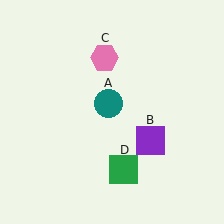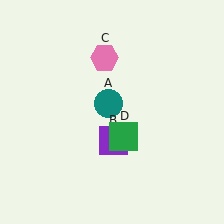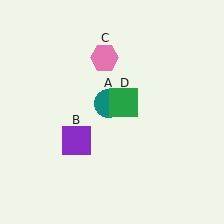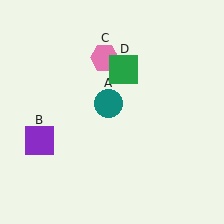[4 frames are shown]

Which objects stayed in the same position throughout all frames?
Teal circle (object A) and pink hexagon (object C) remained stationary.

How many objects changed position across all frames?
2 objects changed position: purple square (object B), green square (object D).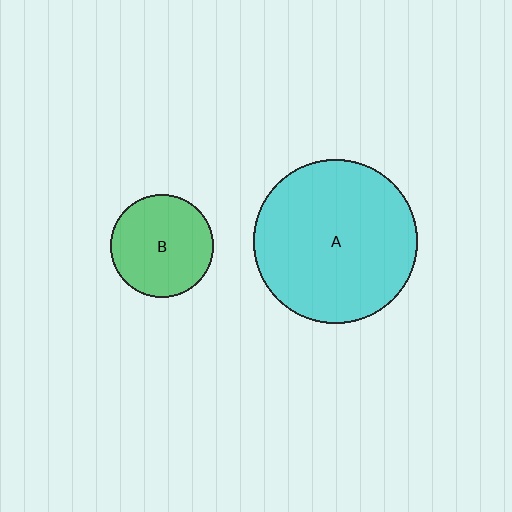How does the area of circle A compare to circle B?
Approximately 2.5 times.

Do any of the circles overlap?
No, none of the circles overlap.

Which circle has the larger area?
Circle A (cyan).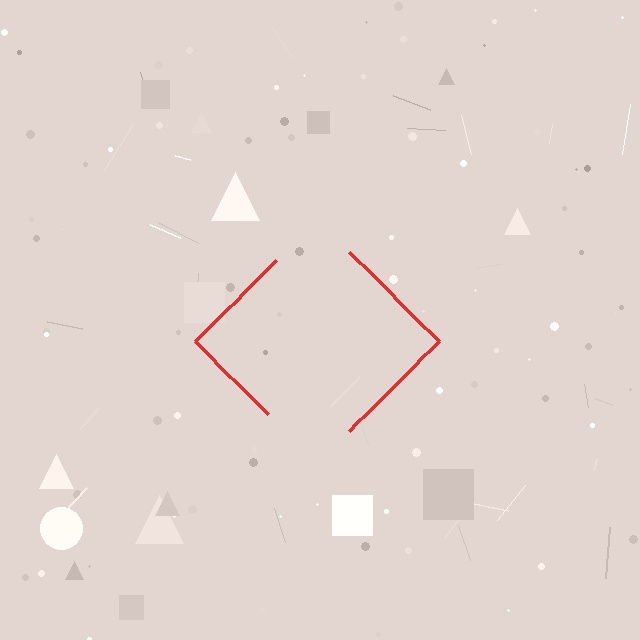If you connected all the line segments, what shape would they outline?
They would outline a diamond.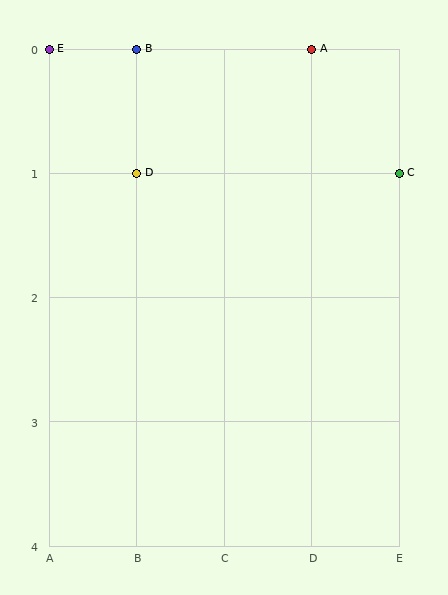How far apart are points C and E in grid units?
Points C and E are 4 columns and 1 row apart (about 4.1 grid units diagonally).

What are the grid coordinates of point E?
Point E is at grid coordinates (A, 0).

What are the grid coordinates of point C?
Point C is at grid coordinates (E, 1).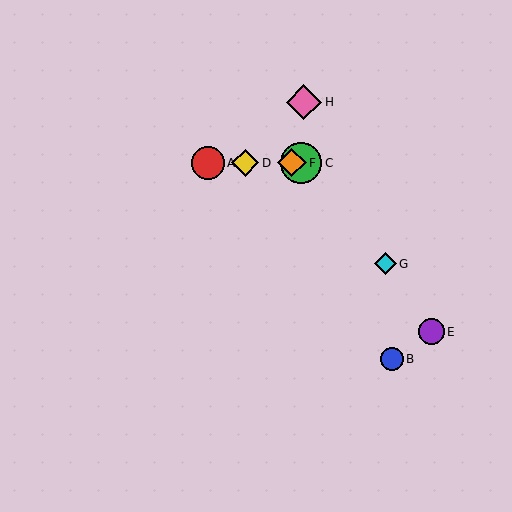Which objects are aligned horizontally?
Objects A, C, D, F are aligned horizontally.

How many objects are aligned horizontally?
4 objects (A, C, D, F) are aligned horizontally.